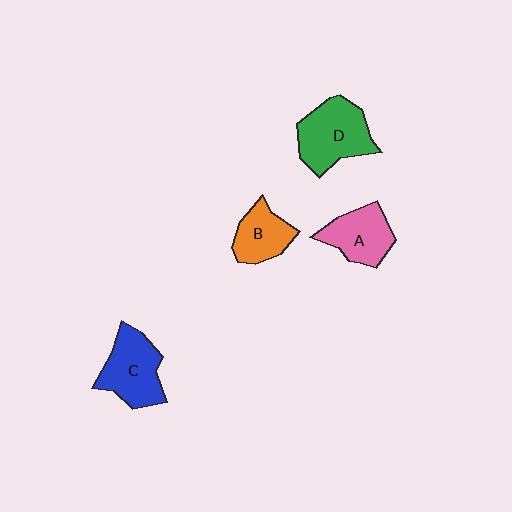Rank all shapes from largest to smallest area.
From largest to smallest: D (green), C (blue), A (pink), B (orange).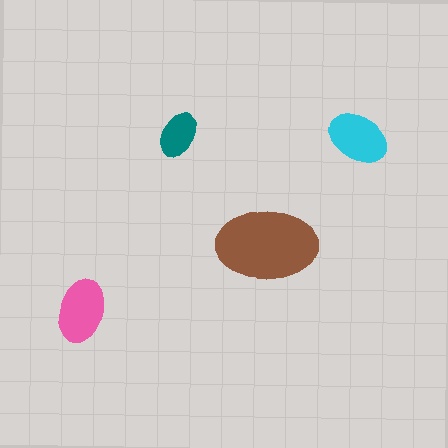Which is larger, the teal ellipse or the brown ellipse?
The brown one.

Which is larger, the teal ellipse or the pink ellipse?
The pink one.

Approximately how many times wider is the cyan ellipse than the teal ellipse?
About 1.5 times wider.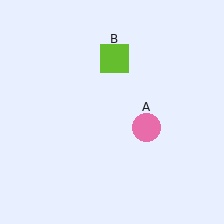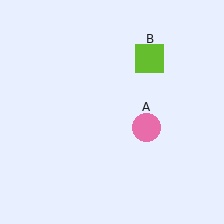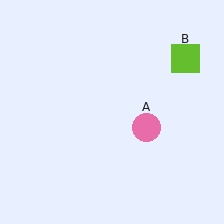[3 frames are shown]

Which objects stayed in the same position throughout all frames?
Pink circle (object A) remained stationary.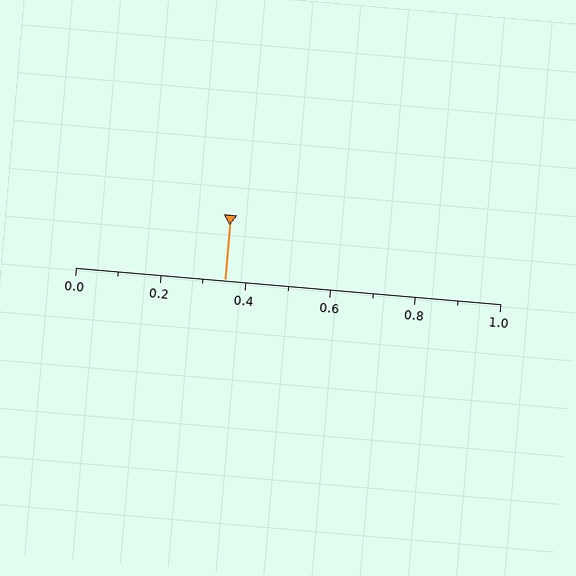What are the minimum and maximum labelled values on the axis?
The axis runs from 0.0 to 1.0.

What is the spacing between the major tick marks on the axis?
The major ticks are spaced 0.2 apart.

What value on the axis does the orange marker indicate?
The marker indicates approximately 0.35.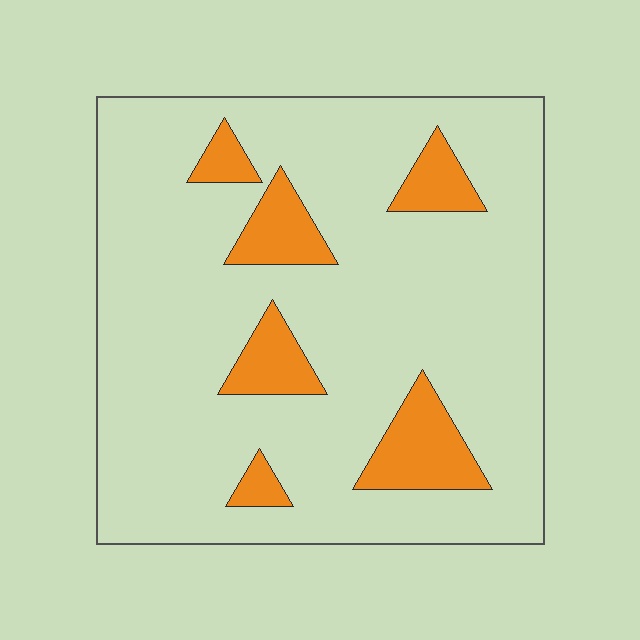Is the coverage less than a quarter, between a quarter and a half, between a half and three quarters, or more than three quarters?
Less than a quarter.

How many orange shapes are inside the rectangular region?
6.